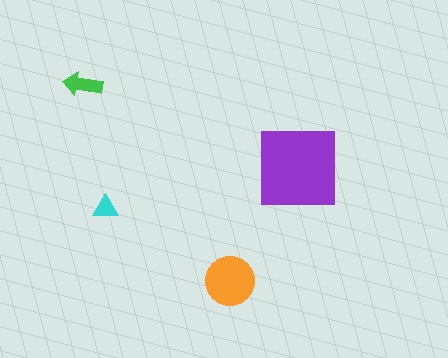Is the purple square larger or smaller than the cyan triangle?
Larger.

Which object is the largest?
The purple square.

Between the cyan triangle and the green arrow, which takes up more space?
The green arrow.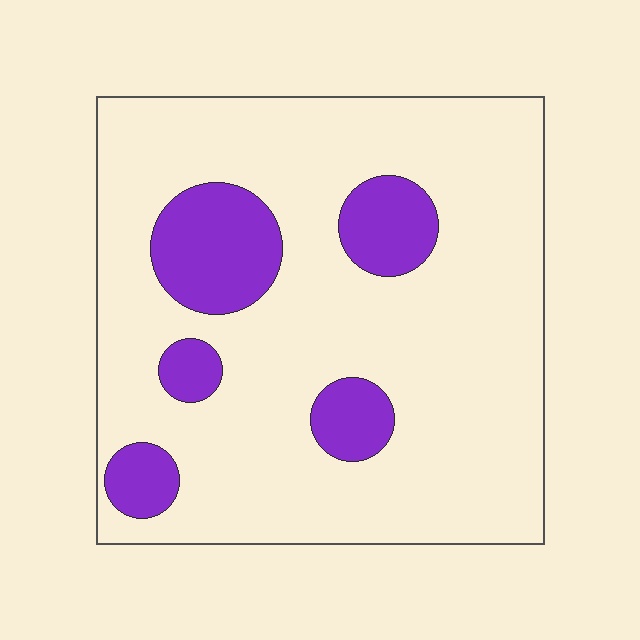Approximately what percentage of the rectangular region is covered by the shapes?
Approximately 20%.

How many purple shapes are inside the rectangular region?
5.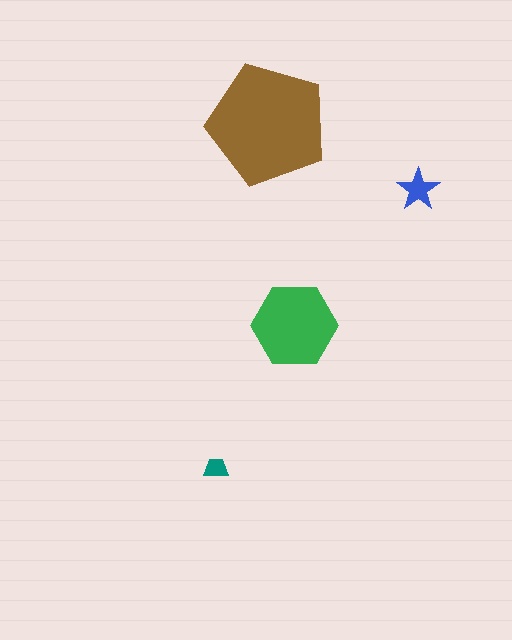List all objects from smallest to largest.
The teal trapezoid, the blue star, the green hexagon, the brown pentagon.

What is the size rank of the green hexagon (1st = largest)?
2nd.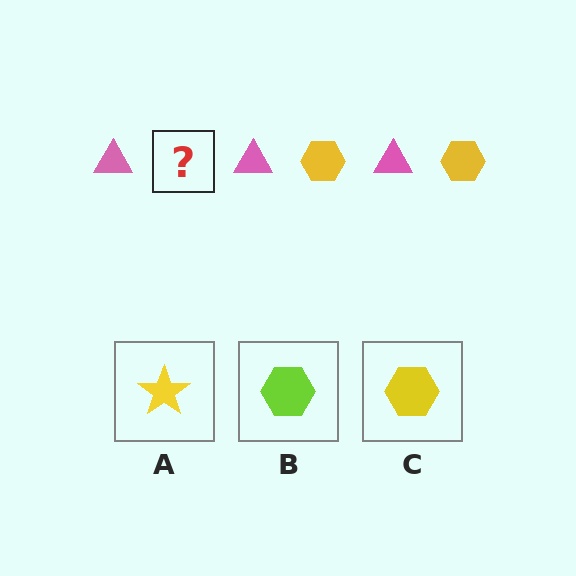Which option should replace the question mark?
Option C.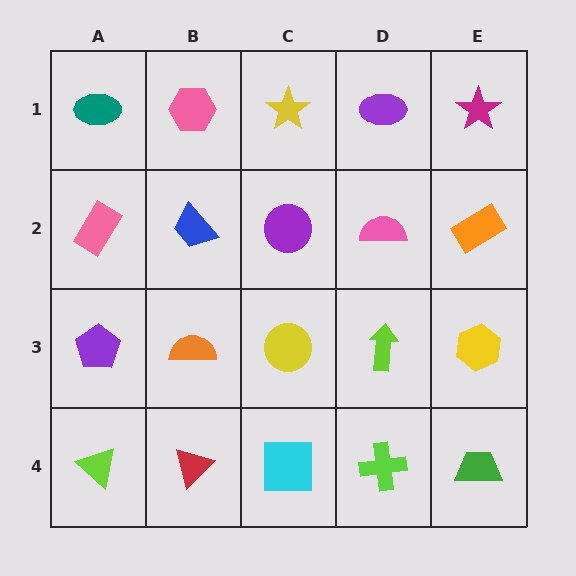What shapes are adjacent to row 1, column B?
A blue trapezoid (row 2, column B), a teal ellipse (row 1, column A), a yellow star (row 1, column C).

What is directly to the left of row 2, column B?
A pink rectangle.